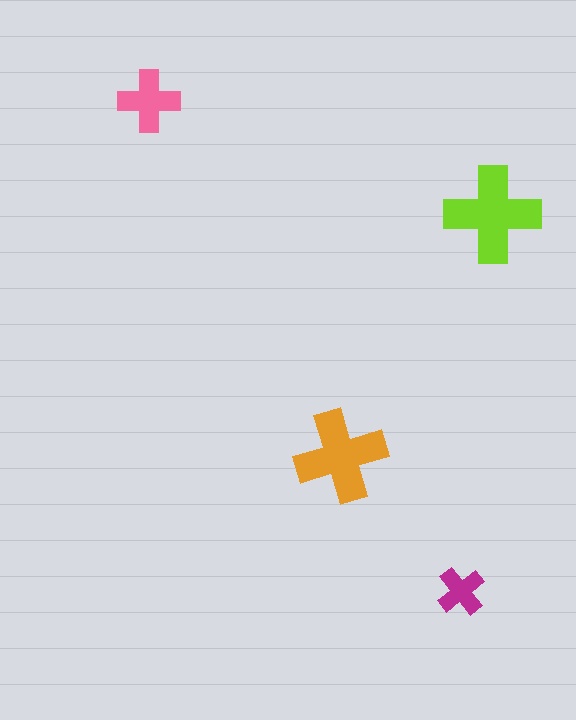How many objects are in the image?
There are 4 objects in the image.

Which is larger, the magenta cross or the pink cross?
The pink one.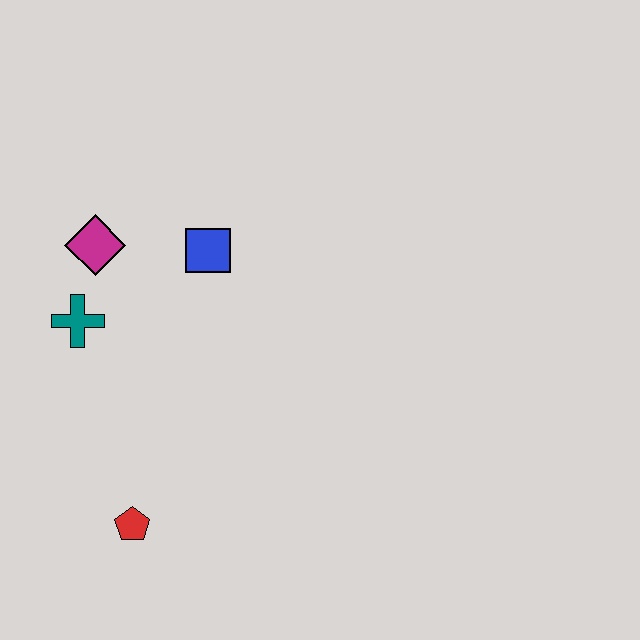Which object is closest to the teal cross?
The magenta diamond is closest to the teal cross.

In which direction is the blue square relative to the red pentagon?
The blue square is above the red pentagon.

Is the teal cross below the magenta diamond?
Yes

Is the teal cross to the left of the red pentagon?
Yes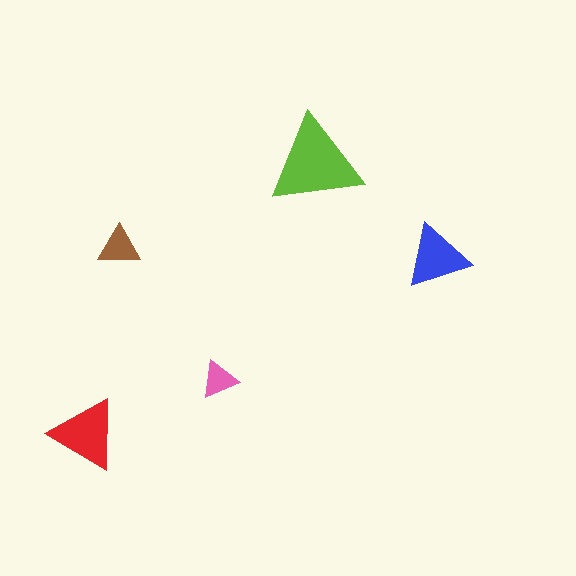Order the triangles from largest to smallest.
the lime one, the red one, the blue one, the brown one, the pink one.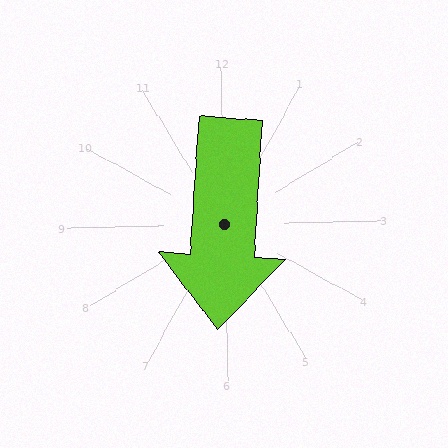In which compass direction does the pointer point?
South.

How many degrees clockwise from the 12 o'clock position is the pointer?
Approximately 185 degrees.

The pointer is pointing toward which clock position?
Roughly 6 o'clock.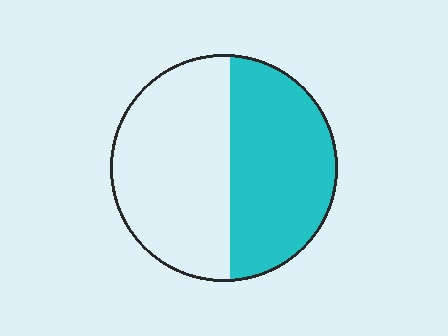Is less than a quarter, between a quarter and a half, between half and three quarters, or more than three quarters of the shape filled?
Between a quarter and a half.